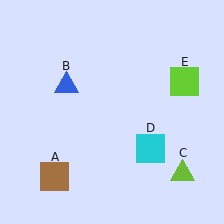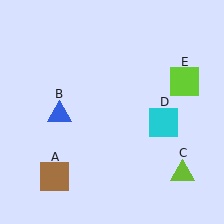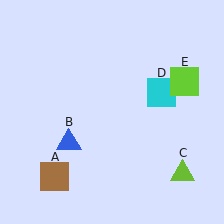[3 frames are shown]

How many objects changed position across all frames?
2 objects changed position: blue triangle (object B), cyan square (object D).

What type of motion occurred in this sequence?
The blue triangle (object B), cyan square (object D) rotated counterclockwise around the center of the scene.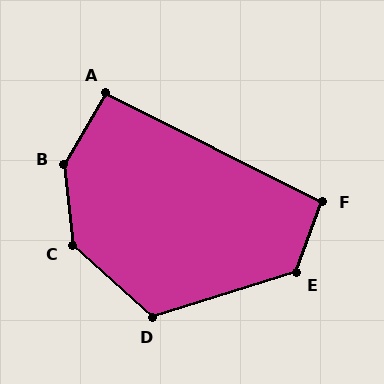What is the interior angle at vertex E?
Approximately 128 degrees (obtuse).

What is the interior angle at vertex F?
Approximately 96 degrees (obtuse).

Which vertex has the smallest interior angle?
A, at approximately 94 degrees.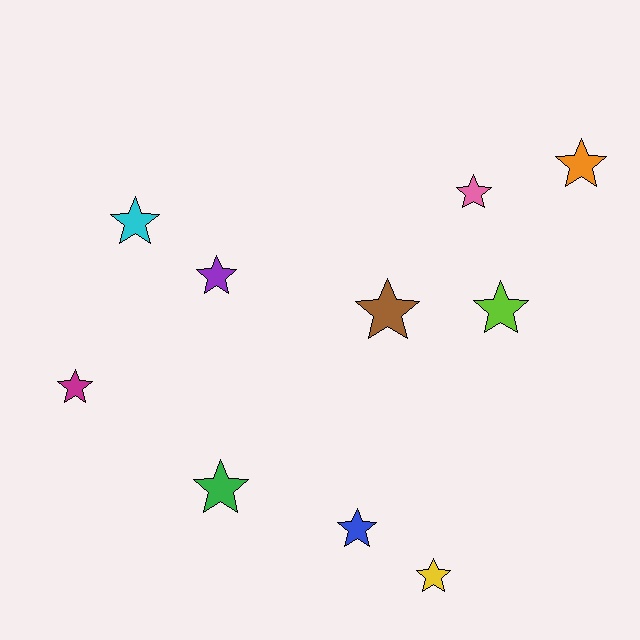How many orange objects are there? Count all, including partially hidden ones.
There is 1 orange object.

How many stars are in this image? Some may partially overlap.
There are 10 stars.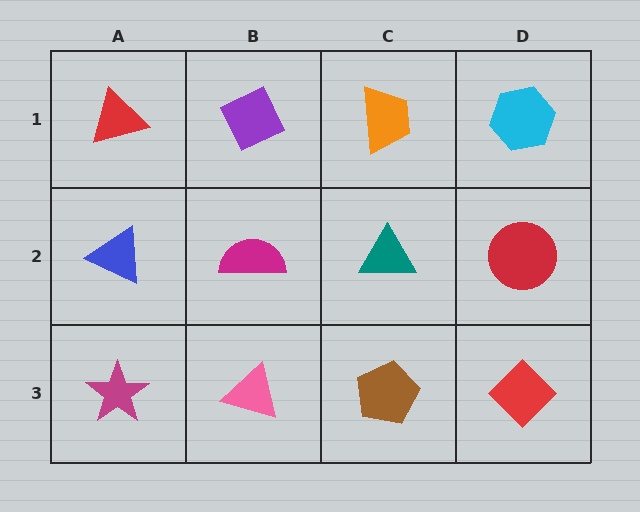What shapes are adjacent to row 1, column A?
A blue triangle (row 2, column A), a purple diamond (row 1, column B).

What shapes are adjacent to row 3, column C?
A teal triangle (row 2, column C), a pink triangle (row 3, column B), a red diamond (row 3, column D).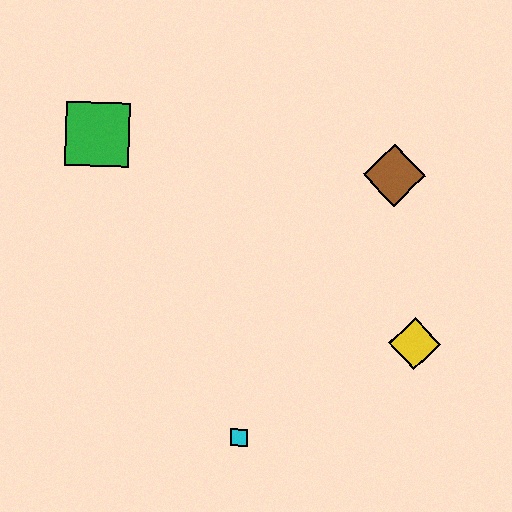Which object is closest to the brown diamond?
The yellow diamond is closest to the brown diamond.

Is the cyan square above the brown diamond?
No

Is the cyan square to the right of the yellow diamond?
No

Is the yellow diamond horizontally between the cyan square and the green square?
No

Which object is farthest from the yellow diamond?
The green square is farthest from the yellow diamond.